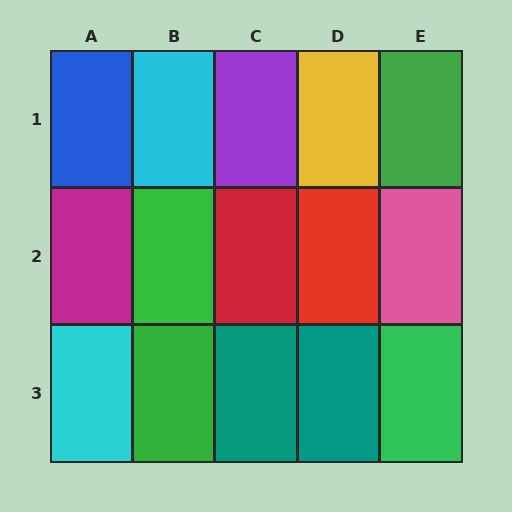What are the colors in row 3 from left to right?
Cyan, green, teal, teal, green.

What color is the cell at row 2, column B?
Green.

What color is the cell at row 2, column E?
Pink.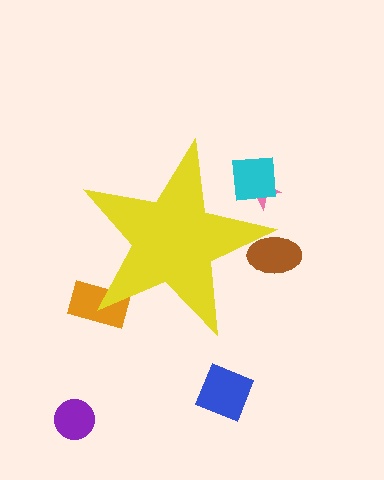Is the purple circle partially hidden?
No, the purple circle is fully visible.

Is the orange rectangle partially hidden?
Yes, the orange rectangle is partially hidden behind the yellow star.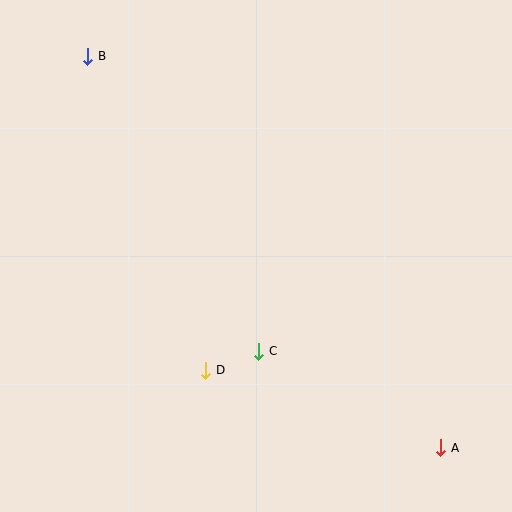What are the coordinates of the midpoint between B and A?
The midpoint between B and A is at (264, 252).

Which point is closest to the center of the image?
Point C at (259, 351) is closest to the center.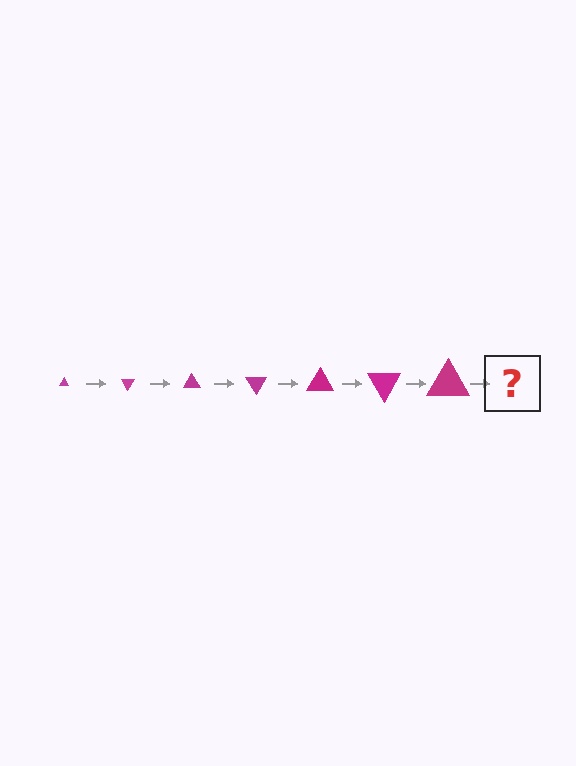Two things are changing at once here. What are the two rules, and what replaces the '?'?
The two rules are that the triangle grows larger each step and it rotates 60 degrees each step. The '?' should be a triangle, larger than the previous one and rotated 420 degrees from the start.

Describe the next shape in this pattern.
It should be a triangle, larger than the previous one and rotated 420 degrees from the start.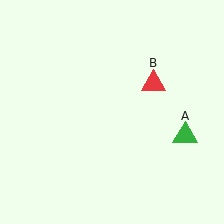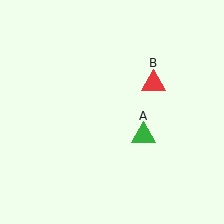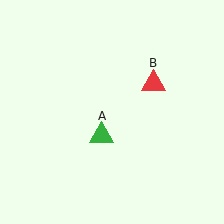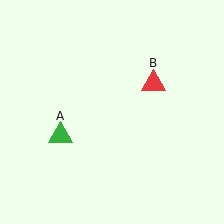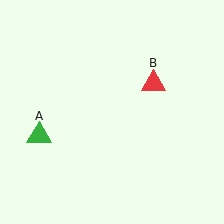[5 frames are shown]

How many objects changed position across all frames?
1 object changed position: green triangle (object A).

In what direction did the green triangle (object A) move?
The green triangle (object A) moved left.